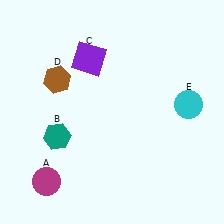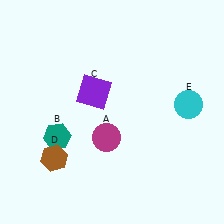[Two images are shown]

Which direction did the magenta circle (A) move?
The magenta circle (A) moved right.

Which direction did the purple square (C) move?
The purple square (C) moved down.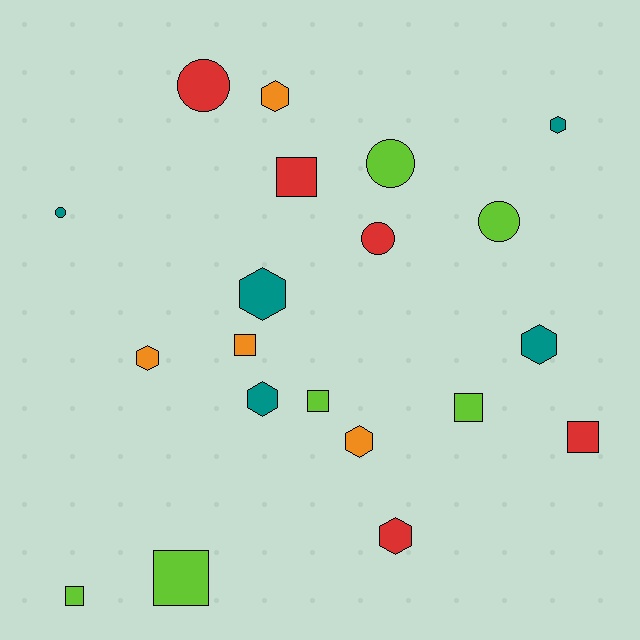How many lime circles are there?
There are 2 lime circles.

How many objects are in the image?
There are 20 objects.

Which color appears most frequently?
Lime, with 6 objects.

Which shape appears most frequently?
Hexagon, with 8 objects.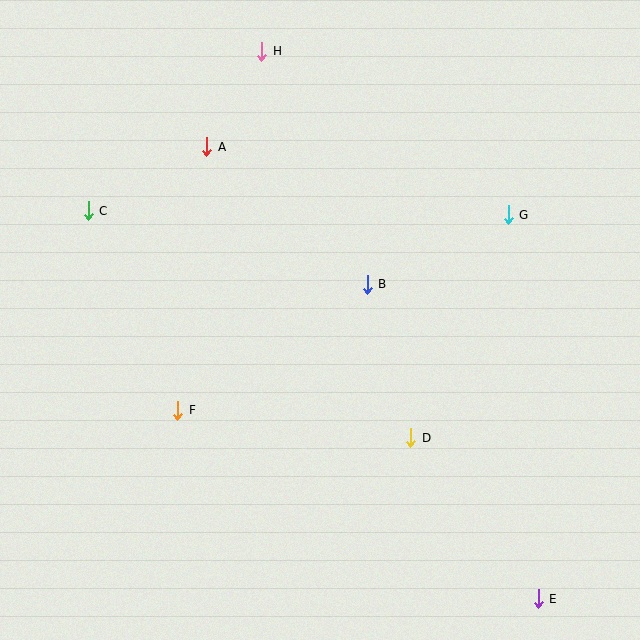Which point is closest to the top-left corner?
Point C is closest to the top-left corner.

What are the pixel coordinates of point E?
Point E is at (538, 599).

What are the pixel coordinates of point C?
Point C is at (88, 211).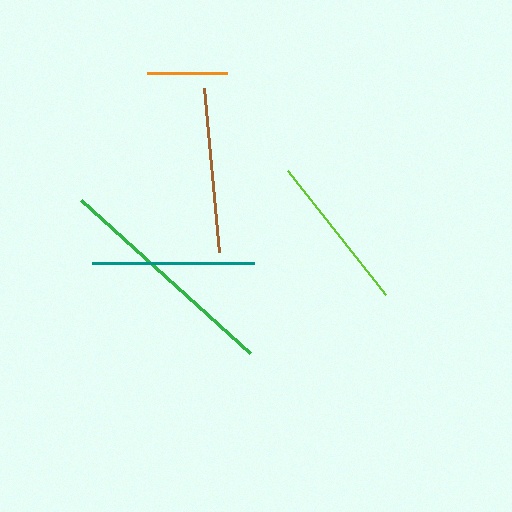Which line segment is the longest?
The green line is the longest at approximately 228 pixels.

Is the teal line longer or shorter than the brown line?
The brown line is longer than the teal line.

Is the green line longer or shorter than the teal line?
The green line is longer than the teal line.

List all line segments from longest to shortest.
From longest to shortest: green, brown, teal, lime, orange.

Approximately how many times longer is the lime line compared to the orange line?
The lime line is approximately 2.0 times the length of the orange line.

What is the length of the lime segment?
The lime segment is approximately 159 pixels long.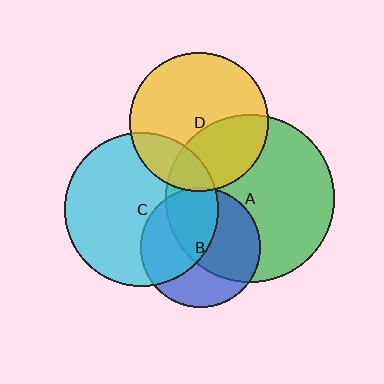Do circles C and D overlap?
Yes.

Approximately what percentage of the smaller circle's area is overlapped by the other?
Approximately 20%.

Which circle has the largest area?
Circle A (green).